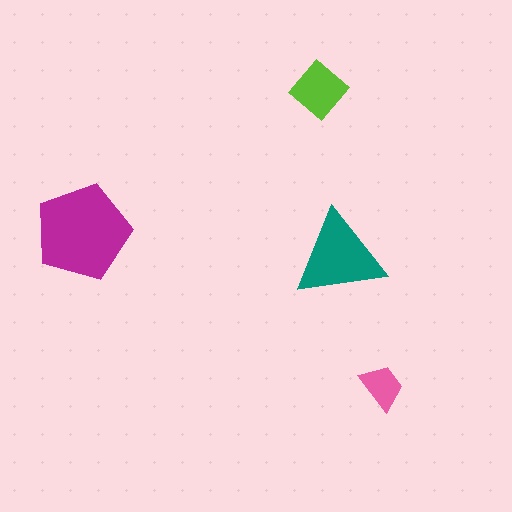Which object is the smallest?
The pink trapezoid.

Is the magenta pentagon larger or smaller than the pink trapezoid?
Larger.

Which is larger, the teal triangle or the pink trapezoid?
The teal triangle.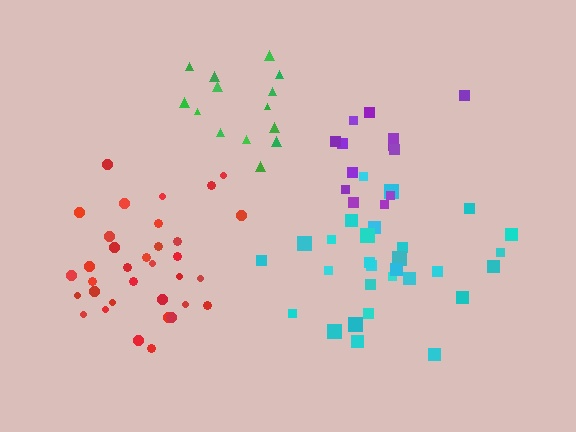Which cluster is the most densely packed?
Red.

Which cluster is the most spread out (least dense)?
Cyan.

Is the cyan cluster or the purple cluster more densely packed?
Purple.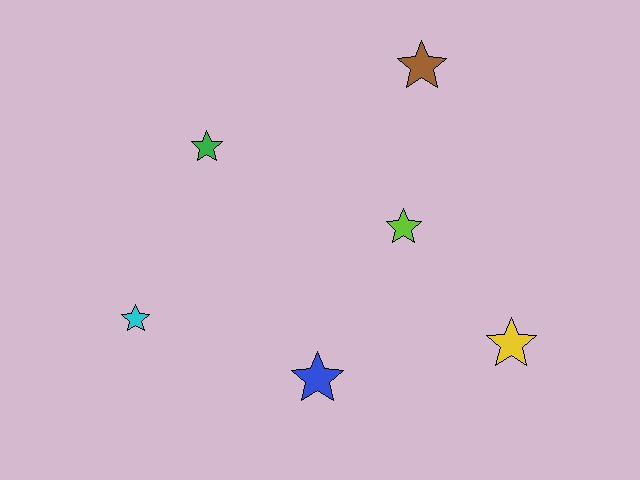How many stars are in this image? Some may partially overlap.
There are 6 stars.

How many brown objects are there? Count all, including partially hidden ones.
There is 1 brown object.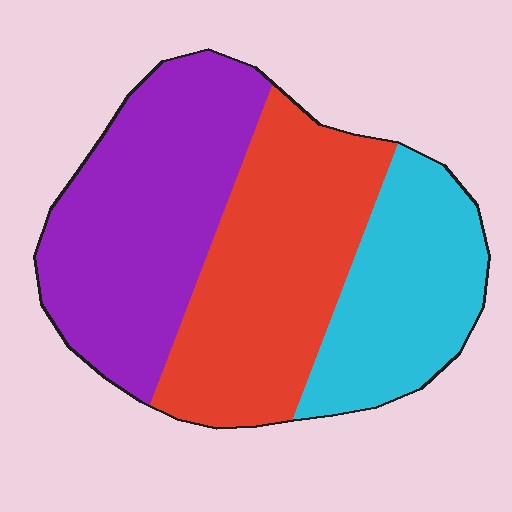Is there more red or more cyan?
Red.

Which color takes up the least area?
Cyan, at roughly 25%.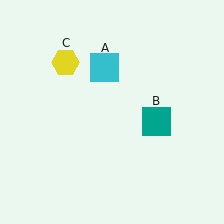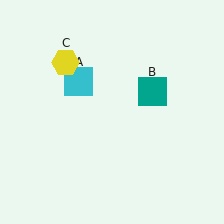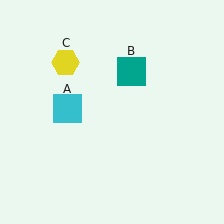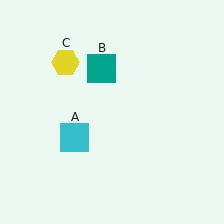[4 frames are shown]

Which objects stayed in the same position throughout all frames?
Yellow hexagon (object C) remained stationary.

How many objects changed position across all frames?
2 objects changed position: cyan square (object A), teal square (object B).